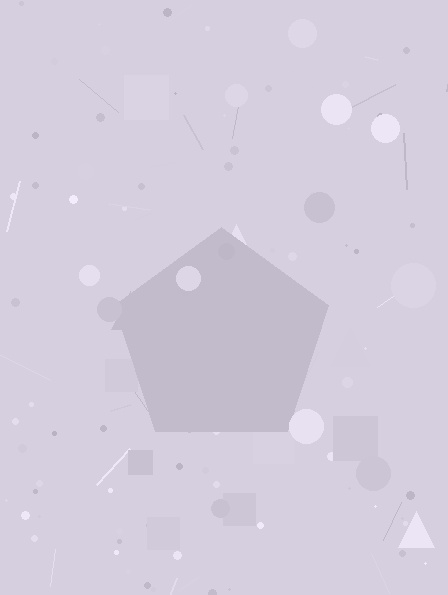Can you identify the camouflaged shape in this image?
The camouflaged shape is a pentagon.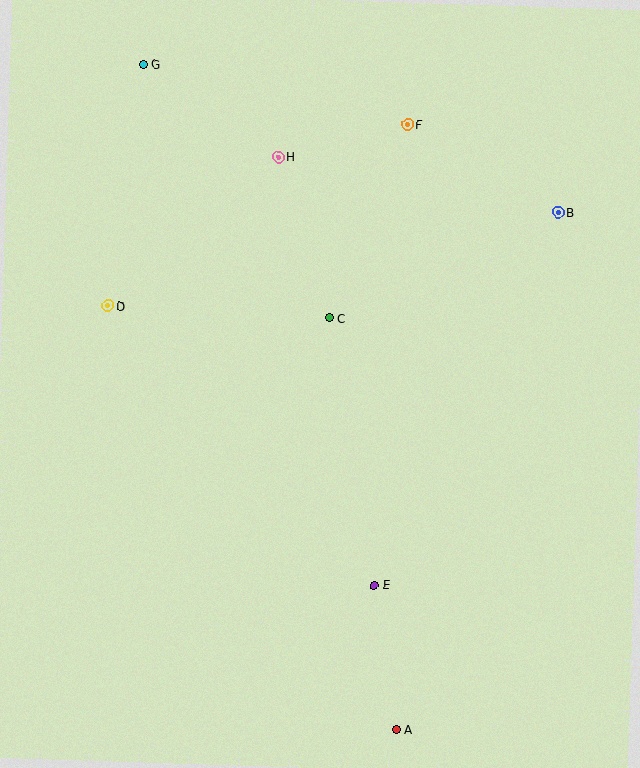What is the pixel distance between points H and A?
The distance between H and A is 585 pixels.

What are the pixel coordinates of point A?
Point A is at (396, 730).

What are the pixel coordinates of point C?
Point C is at (330, 318).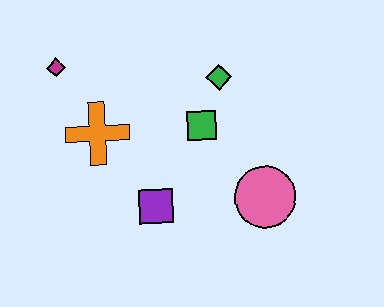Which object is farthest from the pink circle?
The magenta diamond is farthest from the pink circle.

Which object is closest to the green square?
The green diamond is closest to the green square.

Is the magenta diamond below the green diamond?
No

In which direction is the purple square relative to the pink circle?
The purple square is to the left of the pink circle.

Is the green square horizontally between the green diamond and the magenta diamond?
Yes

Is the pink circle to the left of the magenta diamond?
No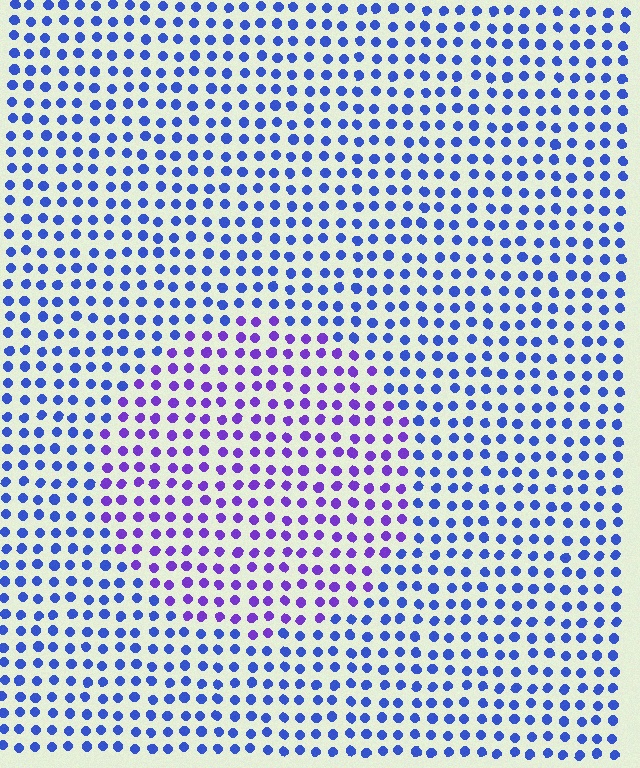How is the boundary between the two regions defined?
The boundary is defined purely by a slight shift in hue (about 39 degrees). Spacing, size, and orientation are identical on both sides.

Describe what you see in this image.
The image is filled with small blue elements in a uniform arrangement. A circle-shaped region is visible where the elements are tinted to a slightly different hue, forming a subtle color boundary.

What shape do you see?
I see a circle.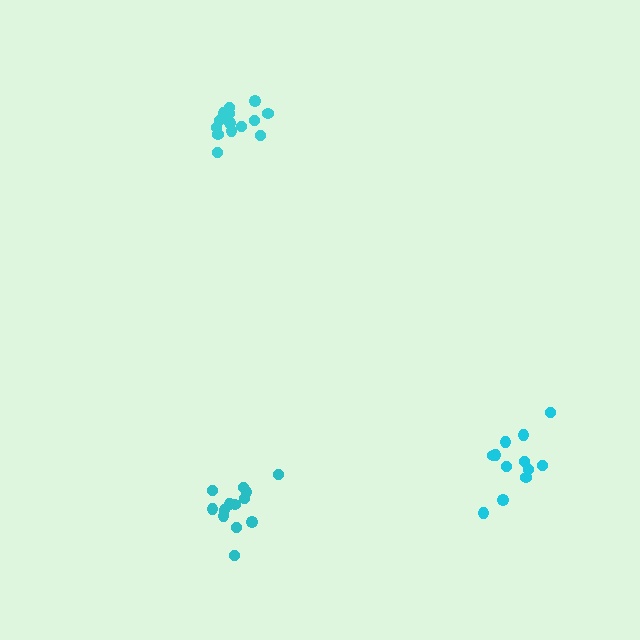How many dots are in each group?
Group 1: 14 dots, Group 2: 13 dots, Group 3: 12 dots (39 total).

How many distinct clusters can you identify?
There are 3 distinct clusters.